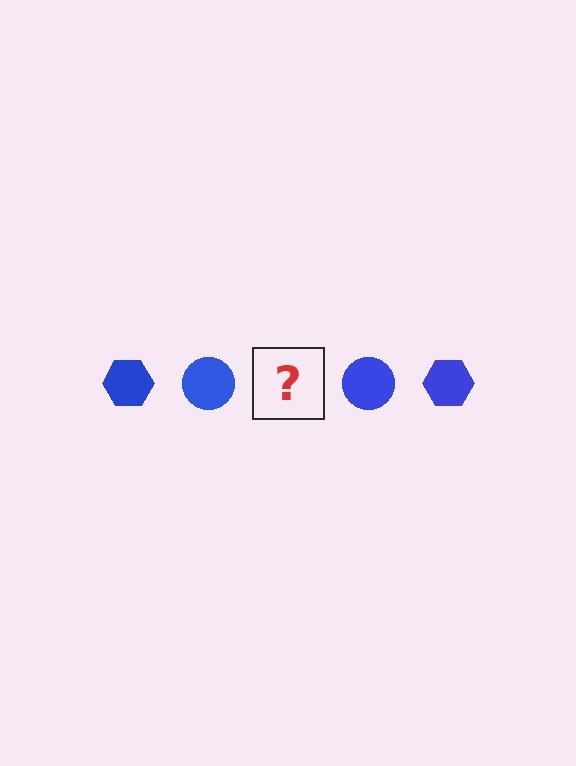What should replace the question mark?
The question mark should be replaced with a blue hexagon.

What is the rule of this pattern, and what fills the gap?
The rule is that the pattern cycles through hexagon, circle shapes in blue. The gap should be filled with a blue hexagon.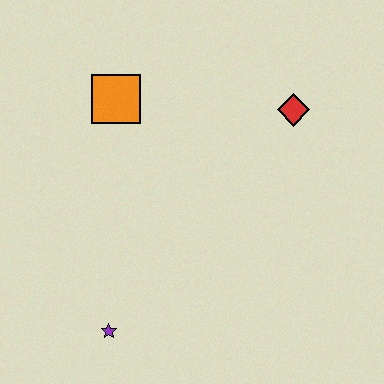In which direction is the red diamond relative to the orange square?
The red diamond is to the right of the orange square.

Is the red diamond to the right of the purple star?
Yes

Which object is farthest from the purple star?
The red diamond is farthest from the purple star.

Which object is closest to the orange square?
The red diamond is closest to the orange square.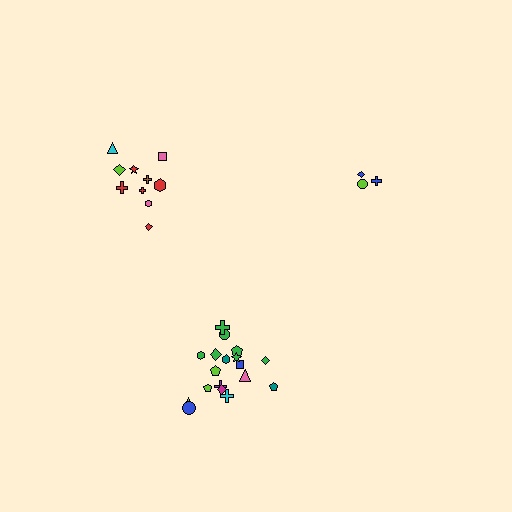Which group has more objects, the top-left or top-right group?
The top-left group.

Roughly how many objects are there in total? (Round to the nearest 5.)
Roughly 30 objects in total.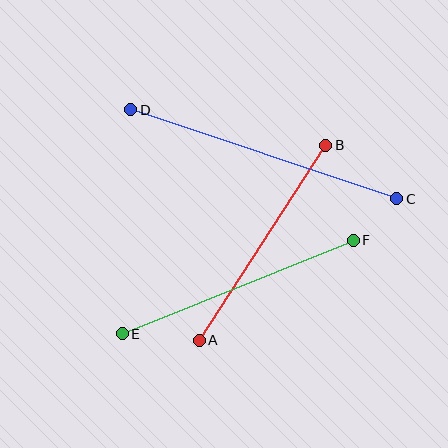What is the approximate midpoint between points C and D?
The midpoint is at approximately (264, 154) pixels.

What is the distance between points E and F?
The distance is approximately 249 pixels.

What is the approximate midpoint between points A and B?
The midpoint is at approximately (263, 243) pixels.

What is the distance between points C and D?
The distance is approximately 281 pixels.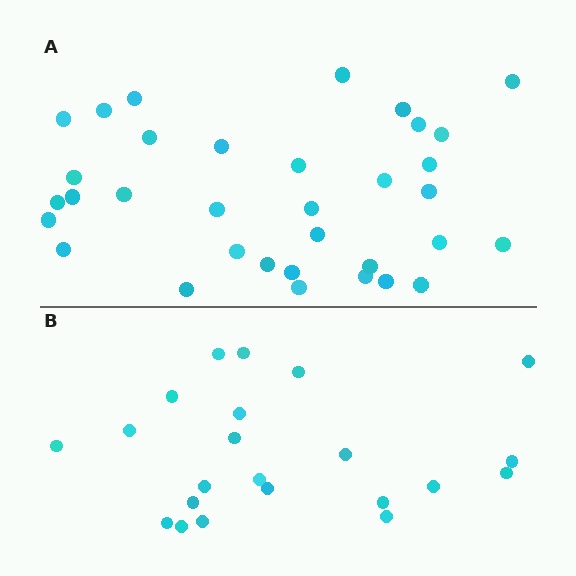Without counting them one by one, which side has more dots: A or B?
Region A (the top region) has more dots.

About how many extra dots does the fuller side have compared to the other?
Region A has roughly 12 or so more dots than region B.